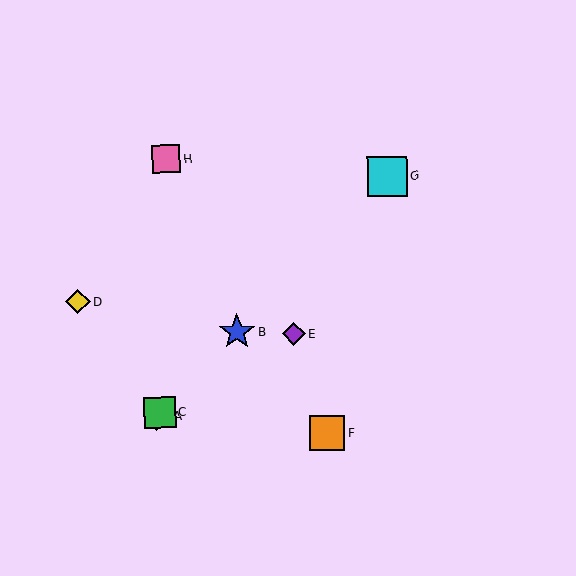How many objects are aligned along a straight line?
4 objects (A, B, C, G) are aligned along a straight line.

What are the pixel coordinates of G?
Object G is at (387, 176).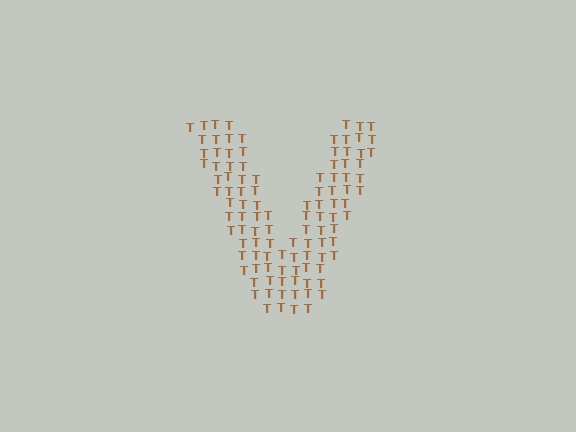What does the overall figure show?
The overall figure shows the letter V.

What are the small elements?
The small elements are letter T's.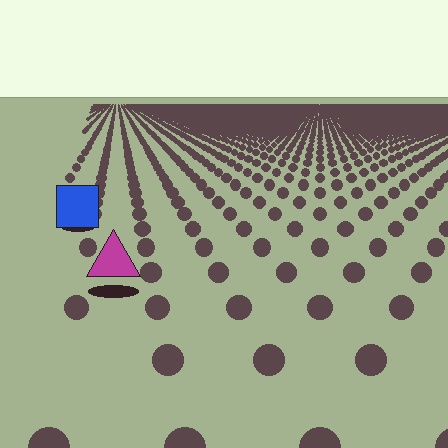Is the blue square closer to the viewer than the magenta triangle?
No. The magenta triangle is closer — you can tell from the texture gradient: the ground texture is coarser near it.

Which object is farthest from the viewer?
The blue square is farthest from the viewer. It appears smaller and the ground texture around it is denser.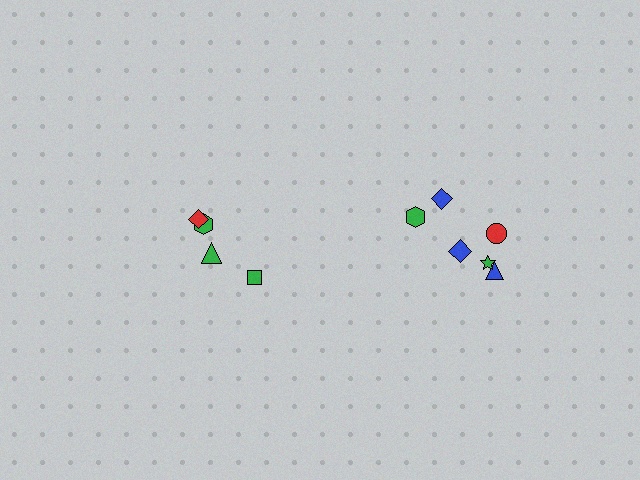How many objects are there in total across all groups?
There are 10 objects.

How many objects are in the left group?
There are 4 objects.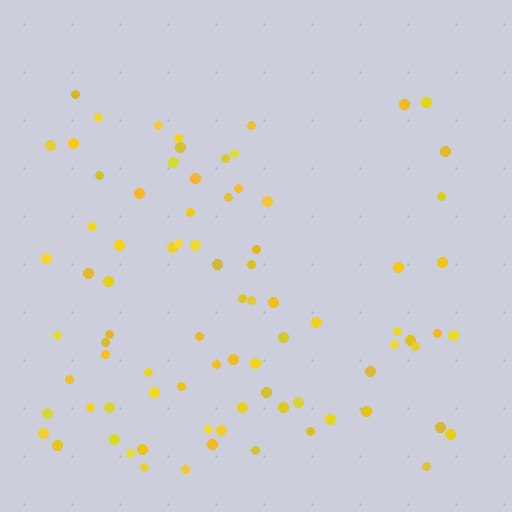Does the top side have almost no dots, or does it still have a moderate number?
Still a moderate number, just noticeably fewer than the bottom.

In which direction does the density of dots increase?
From top to bottom, with the bottom side densest.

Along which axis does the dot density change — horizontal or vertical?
Vertical.